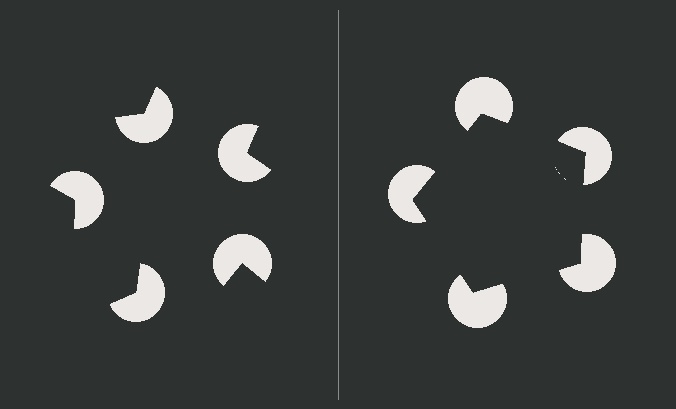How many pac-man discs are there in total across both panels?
10 — 5 on each side.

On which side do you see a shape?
An illusory pentagon appears on the right side. On the left side the wedge cuts are rotated, so no coherent shape forms.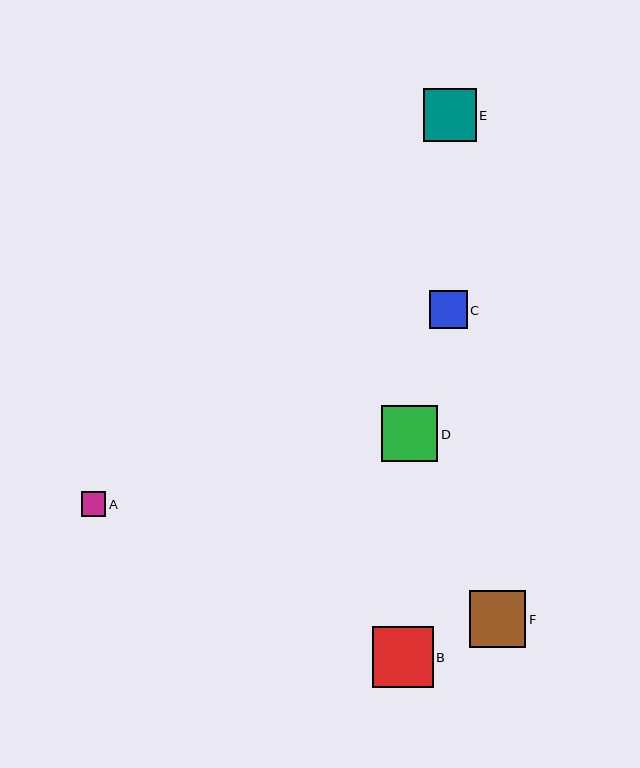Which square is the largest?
Square B is the largest with a size of approximately 61 pixels.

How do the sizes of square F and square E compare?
Square F and square E are approximately the same size.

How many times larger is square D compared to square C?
Square D is approximately 1.5 times the size of square C.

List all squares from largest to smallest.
From largest to smallest: B, F, D, E, C, A.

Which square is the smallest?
Square A is the smallest with a size of approximately 24 pixels.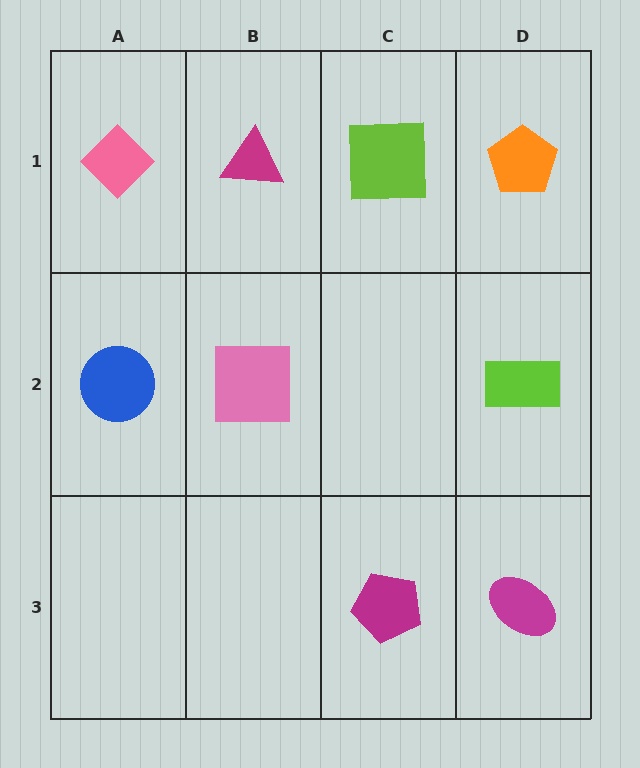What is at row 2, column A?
A blue circle.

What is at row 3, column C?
A magenta pentagon.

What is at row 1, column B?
A magenta triangle.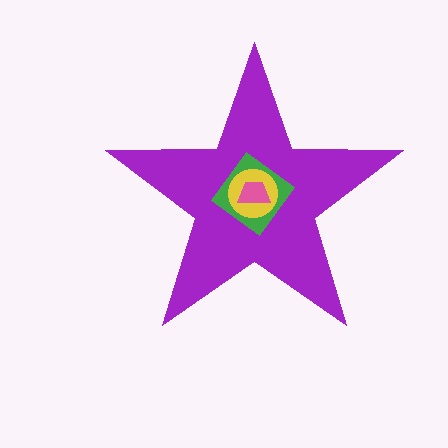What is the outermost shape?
The purple star.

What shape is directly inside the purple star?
The green diamond.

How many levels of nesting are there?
4.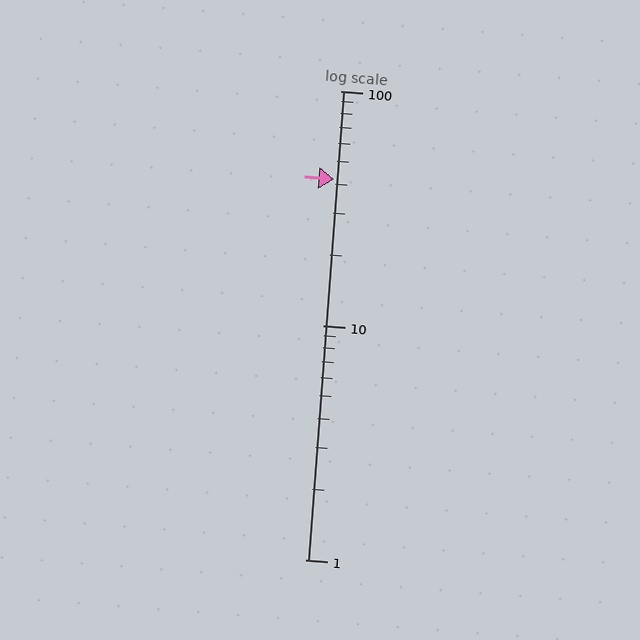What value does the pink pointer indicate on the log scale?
The pointer indicates approximately 42.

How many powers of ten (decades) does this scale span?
The scale spans 2 decades, from 1 to 100.